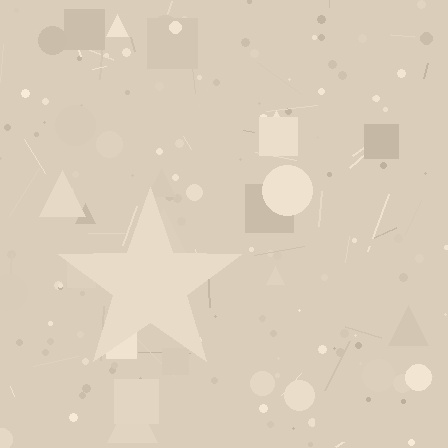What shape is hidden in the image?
A star is hidden in the image.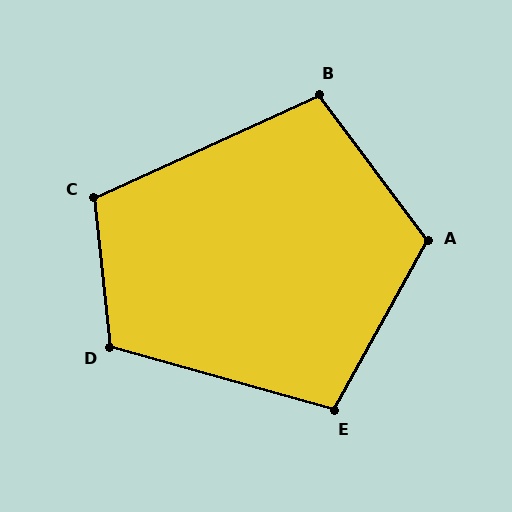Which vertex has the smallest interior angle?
B, at approximately 102 degrees.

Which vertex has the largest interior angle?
A, at approximately 114 degrees.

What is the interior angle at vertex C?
Approximately 108 degrees (obtuse).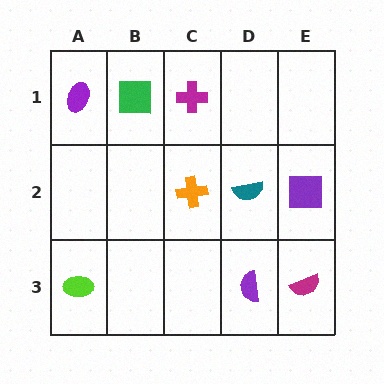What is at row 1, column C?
A magenta cross.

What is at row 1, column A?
A purple ellipse.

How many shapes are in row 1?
3 shapes.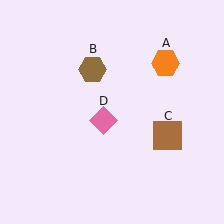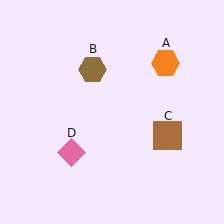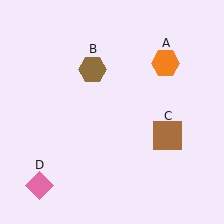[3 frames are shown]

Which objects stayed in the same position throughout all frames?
Orange hexagon (object A) and brown hexagon (object B) and brown square (object C) remained stationary.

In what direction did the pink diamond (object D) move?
The pink diamond (object D) moved down and to the left.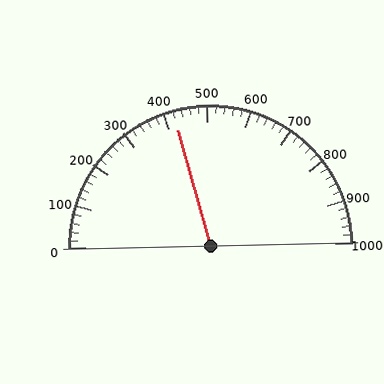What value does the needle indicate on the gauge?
The needle indicates approximately 420.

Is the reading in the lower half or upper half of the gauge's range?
The reading is in the lower half of the range (0 to 1000).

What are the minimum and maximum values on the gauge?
The gauge ranges from 0 to 1000.